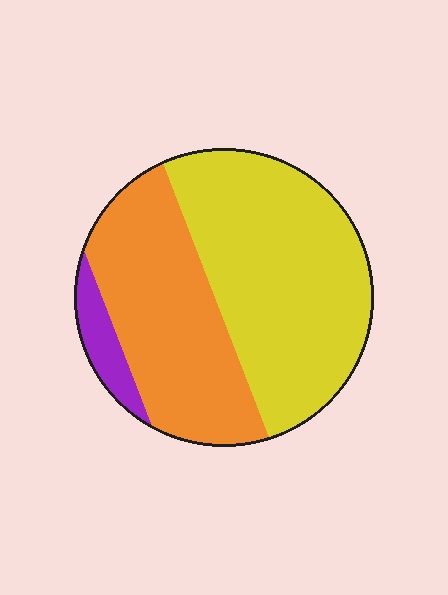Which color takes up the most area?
Yellow, at roughly 55%.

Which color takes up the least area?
Purple, at roughly 5%.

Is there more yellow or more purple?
Yellow.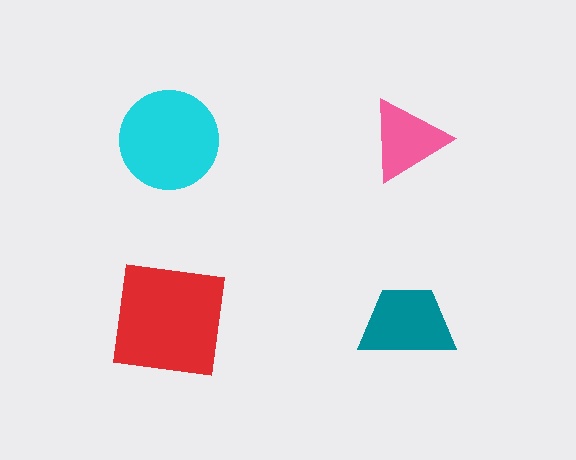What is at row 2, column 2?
A teal trapezoid.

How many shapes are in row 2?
2 shapes.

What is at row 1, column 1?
A cyan circle.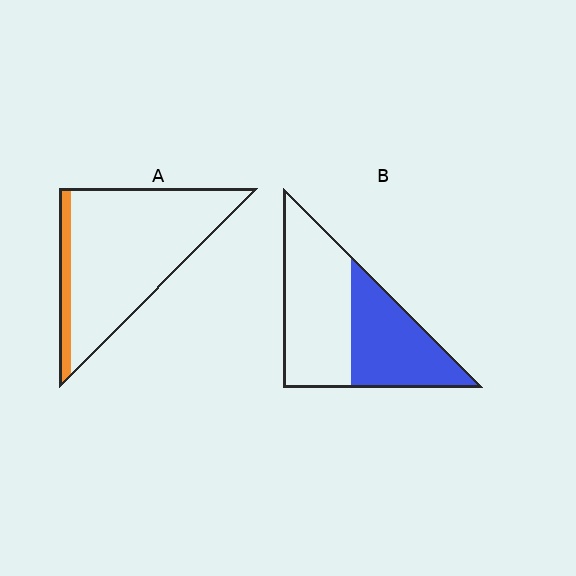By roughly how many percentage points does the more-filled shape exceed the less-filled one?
By roughly 30 percentage points (B over A).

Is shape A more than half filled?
No.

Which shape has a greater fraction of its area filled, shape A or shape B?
Shape B.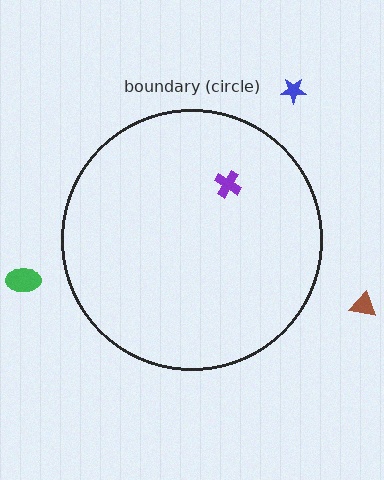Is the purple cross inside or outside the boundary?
Inside.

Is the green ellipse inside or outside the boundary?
Outside.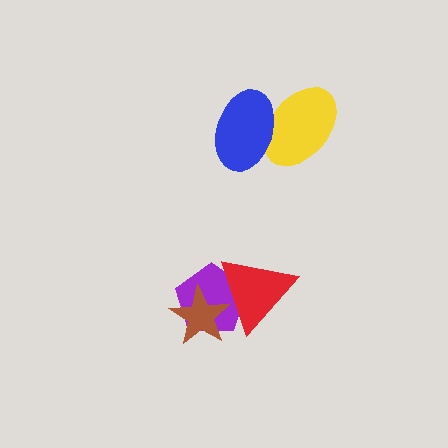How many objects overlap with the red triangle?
2 objects overlap with the red triangle.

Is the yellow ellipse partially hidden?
Yes, it is partially covered by another shape.